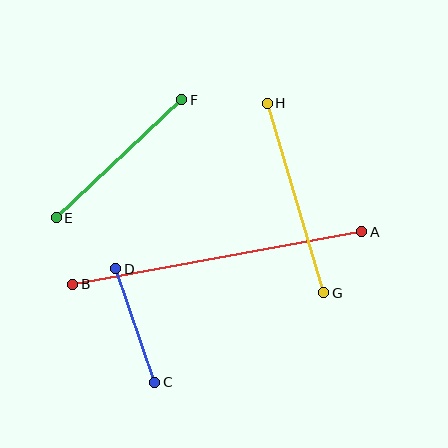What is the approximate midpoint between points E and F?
The midpoint is at approximately (119, 159) pixels.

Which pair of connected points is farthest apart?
Points A and B are farthest apart.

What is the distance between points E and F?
The distance is approximately 172 pixels.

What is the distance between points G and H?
The distance is approximately 198 pixels.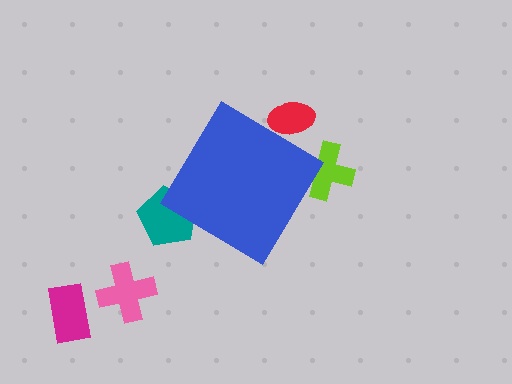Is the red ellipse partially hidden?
Yes, the red ellipse is partially hidden behind the blue diamond.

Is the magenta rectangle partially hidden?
No, the magenta rectangle is fully visible.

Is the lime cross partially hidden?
Yes, the lime cross is partially hidden behind the blue diamond.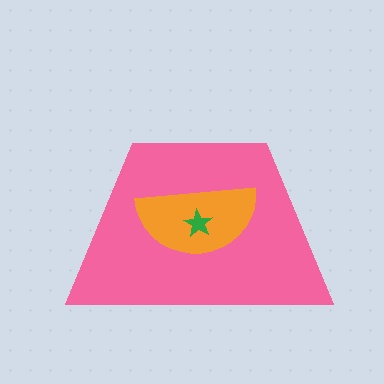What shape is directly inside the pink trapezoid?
The orange semicircle.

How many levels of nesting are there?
3.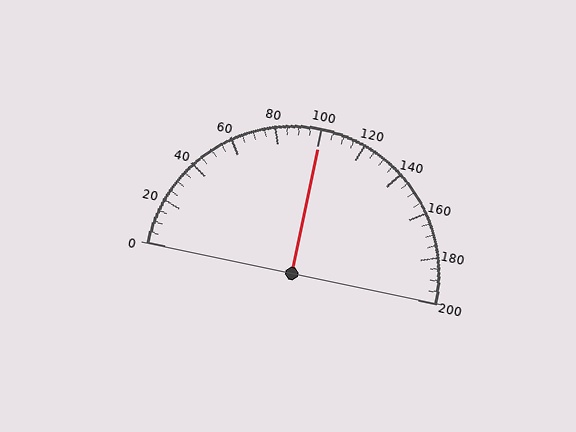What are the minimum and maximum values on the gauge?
The gauge ranges from 0 to 200.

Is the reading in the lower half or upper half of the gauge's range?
The reading is in the upper half of the range (0 to 200).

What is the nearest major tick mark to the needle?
The nearest major tick mark is 100.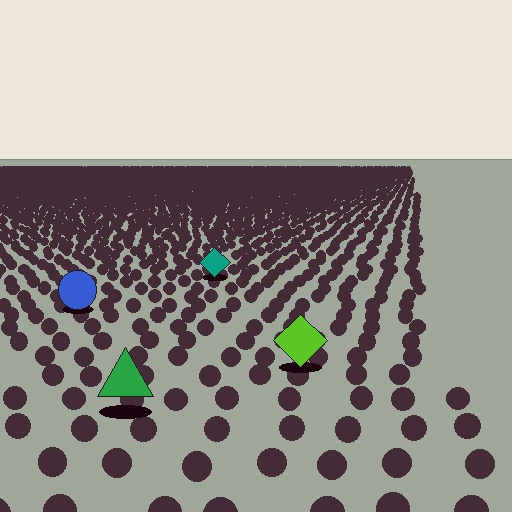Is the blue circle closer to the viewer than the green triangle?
No. The green triangle is closer — you can tell from the texture gradient: the ground texture is coarser near it.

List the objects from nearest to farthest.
From nearest to farthest: the green triangle, the lime diamond, the blue circle, the teal diamond.